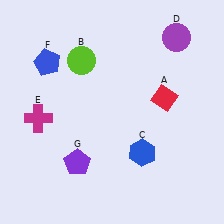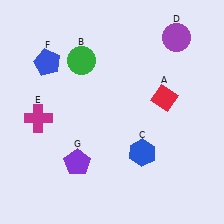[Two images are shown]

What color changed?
The circle (B) changed from lime in Image 1 to green in Image 2.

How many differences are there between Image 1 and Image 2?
There is 1 difference between the two images.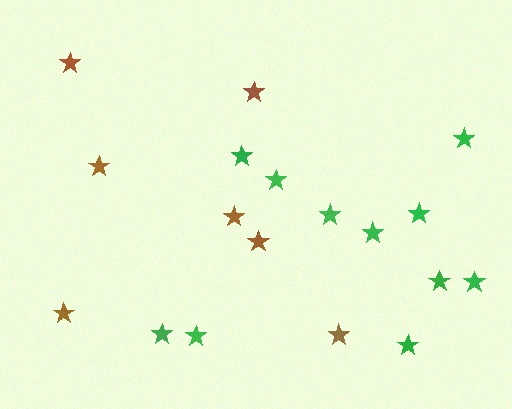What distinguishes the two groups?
There are 2 groups: one group of brown stars (7) and one group of green stars (11).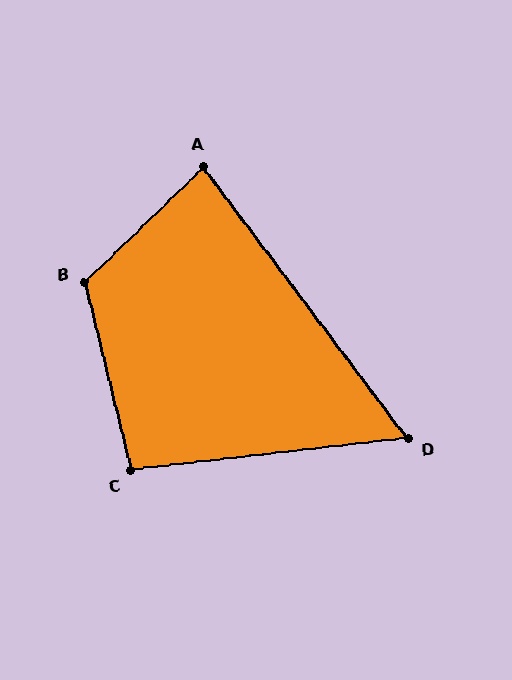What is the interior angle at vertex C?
Approximately 97 degrees (obtuse).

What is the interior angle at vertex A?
Approximately 83 degrees (acute).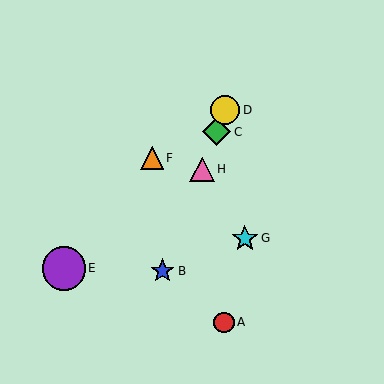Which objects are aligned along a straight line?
Objects B, C, D, H are aligned along a straight line.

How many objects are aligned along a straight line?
4 objects (B, C, D, H) are aligned along a straight line.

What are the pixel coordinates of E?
Object E is at (64, 268).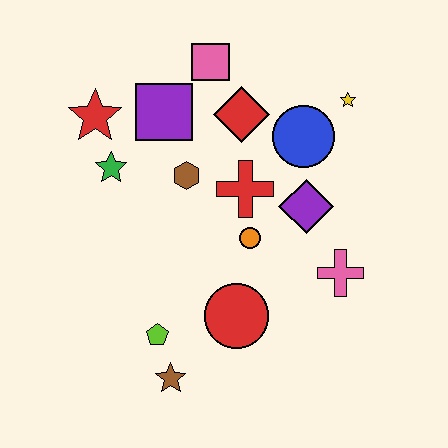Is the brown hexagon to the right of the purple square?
Yes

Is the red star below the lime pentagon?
No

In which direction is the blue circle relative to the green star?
The blue circle is to the right of the green star.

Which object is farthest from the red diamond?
The brown star is farthest from the red diamond.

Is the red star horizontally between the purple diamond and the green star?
No